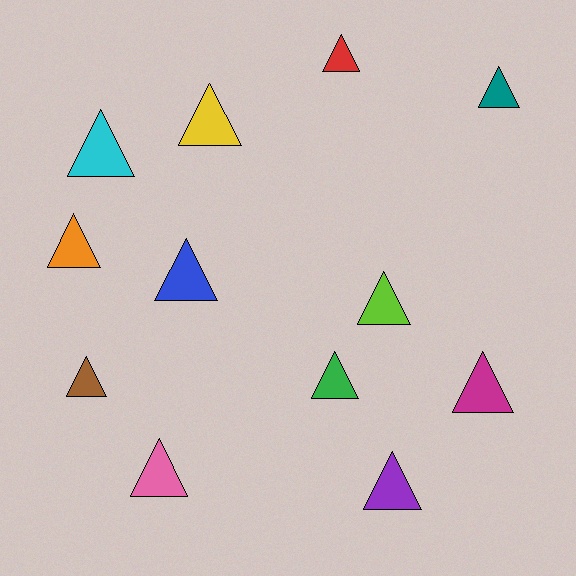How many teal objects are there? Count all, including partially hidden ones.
There is 1 teal object.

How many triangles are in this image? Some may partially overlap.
There are 12 triangles.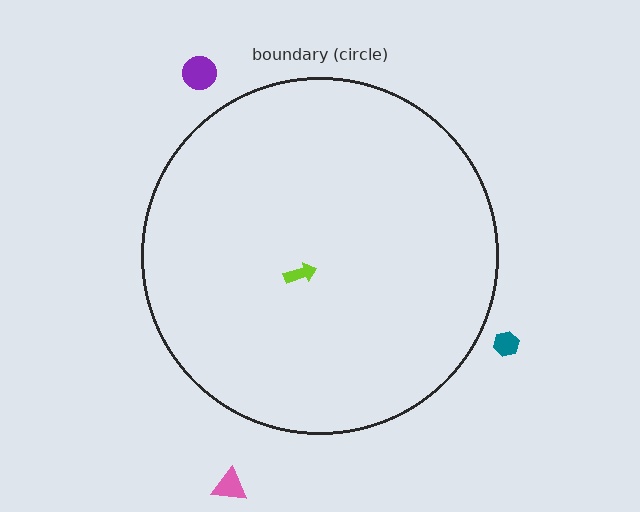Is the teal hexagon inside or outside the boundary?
Outside.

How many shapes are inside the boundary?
1 inside, 3 outside.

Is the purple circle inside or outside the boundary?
Outside.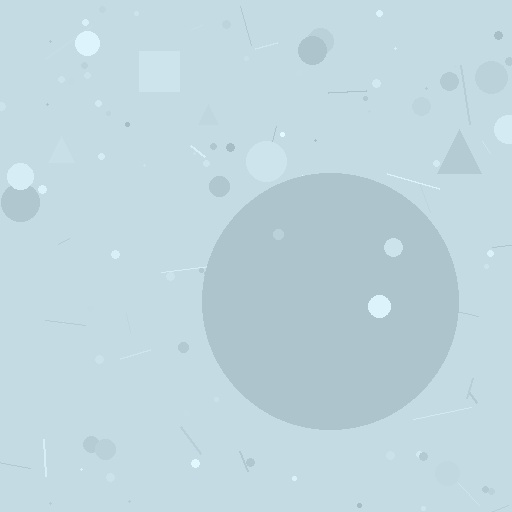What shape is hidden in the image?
A circle is hidden in the image.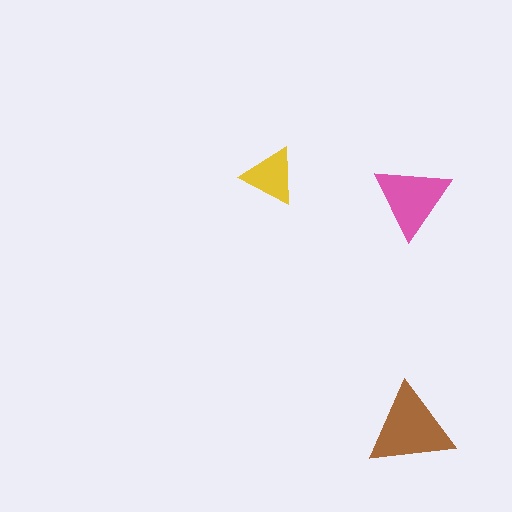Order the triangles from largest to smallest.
the brown one, the pink one, the yellow one.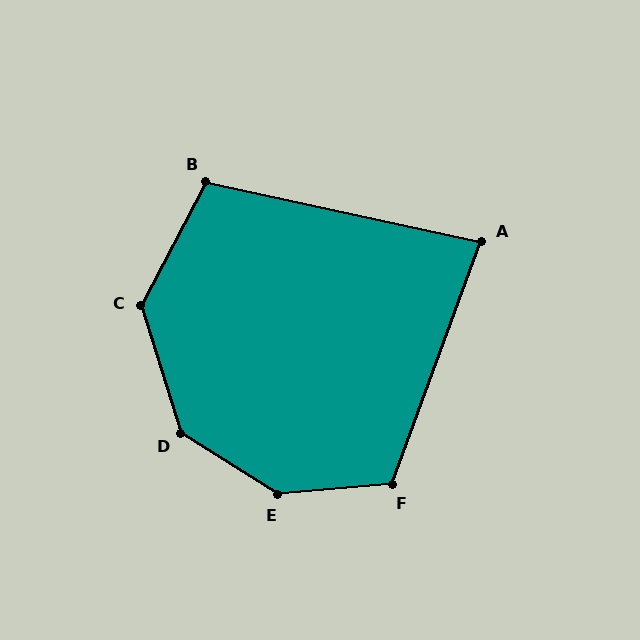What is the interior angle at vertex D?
Approximately 140 degrees (obtuse).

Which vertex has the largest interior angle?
E, at approximately 143 degrees.